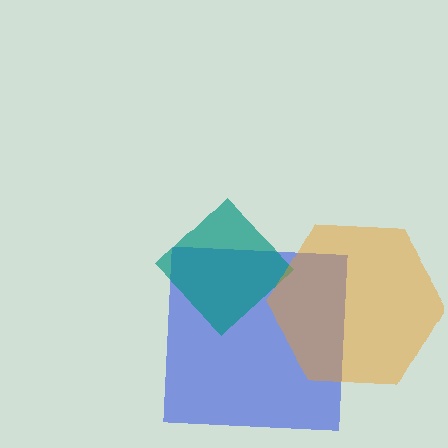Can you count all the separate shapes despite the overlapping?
Yes, there are 3 separate shapes.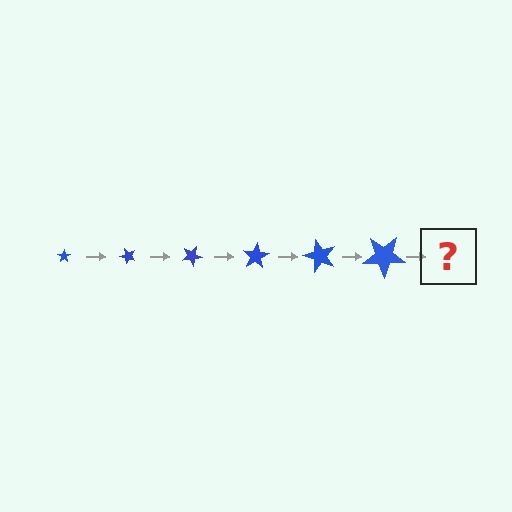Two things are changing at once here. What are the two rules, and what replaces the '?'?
The two rules are that the star grows larger each step and it rotates 50 degrees each step. The '?' should be a star, larger than the previous one and rotated 300 degrees from the start.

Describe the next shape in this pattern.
It should be a star, larger than the previous one and rotated 300 degrees from the start.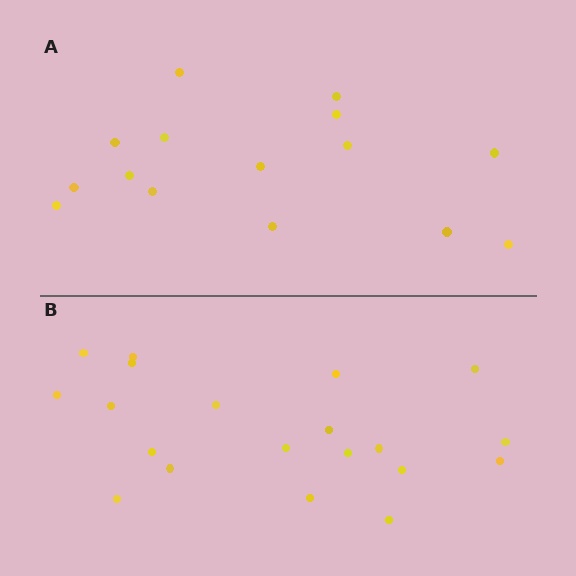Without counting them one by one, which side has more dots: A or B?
Region B (the bottom region) has more dots.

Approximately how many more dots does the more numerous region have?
Region B has about 5 more dots than region A.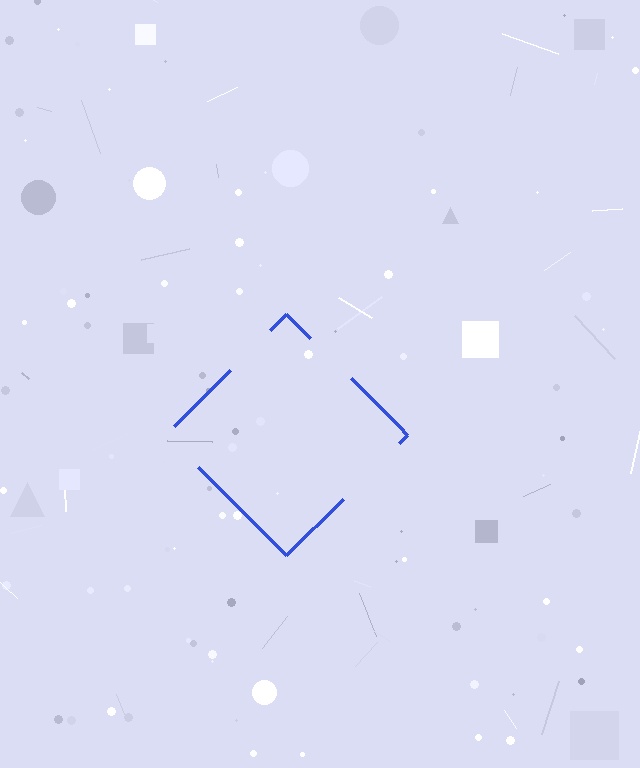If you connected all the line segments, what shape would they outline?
They would outline a diamond.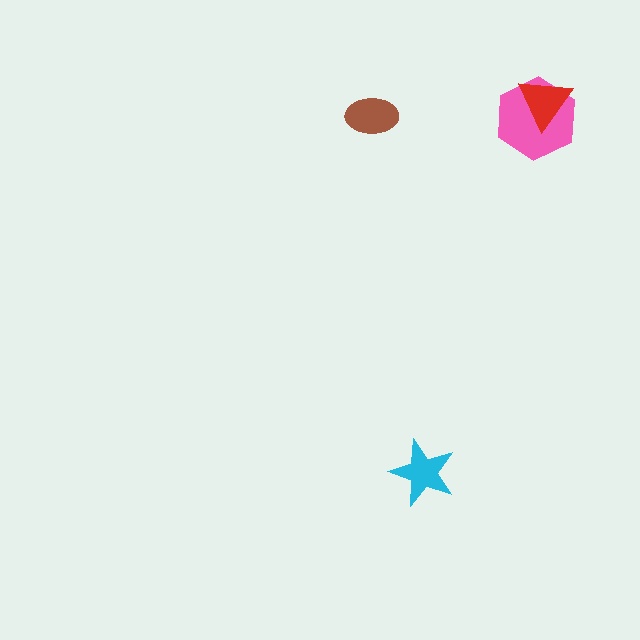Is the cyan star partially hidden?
No, no other shape covers it.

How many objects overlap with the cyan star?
0 objects overlap with the cyan star.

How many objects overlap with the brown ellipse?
0 objects overlap with the brown ellipse.